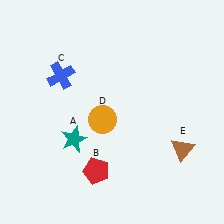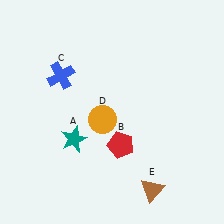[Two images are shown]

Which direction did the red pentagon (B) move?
The red pentagon (B) moved up.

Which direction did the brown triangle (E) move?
The brown triangle (E) moved down.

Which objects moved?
The objects that moved are: the red pentagon (B), the brown triangle (E).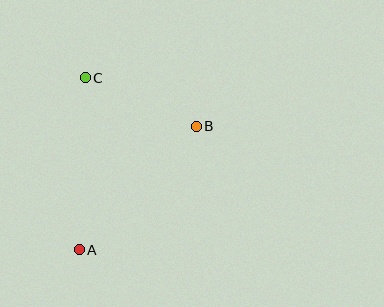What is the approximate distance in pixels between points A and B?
The distance between A and B is approximately 171 pixels.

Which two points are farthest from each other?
Points A and C are farthest from each other.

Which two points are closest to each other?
Points B and C are closest to each other.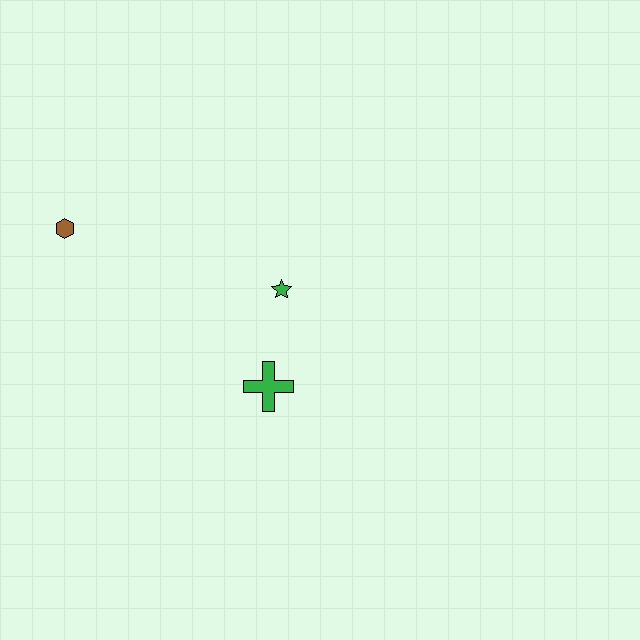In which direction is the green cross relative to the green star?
The green cross is below the green star.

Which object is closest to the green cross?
The green star is closest to the green cross.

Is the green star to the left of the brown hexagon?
No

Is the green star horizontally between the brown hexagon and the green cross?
No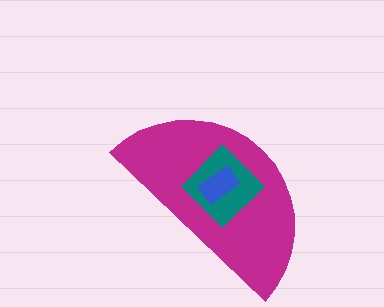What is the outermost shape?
The magenta semicircle.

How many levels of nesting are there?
3.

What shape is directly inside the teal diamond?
The blue rectangle.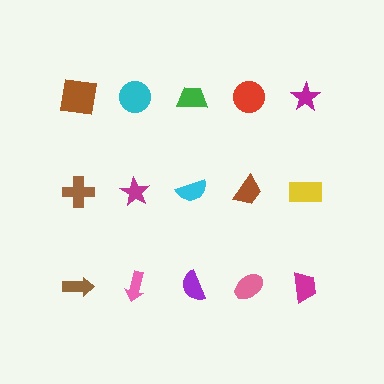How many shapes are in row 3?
5 shapes.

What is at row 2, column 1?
A brown cross.